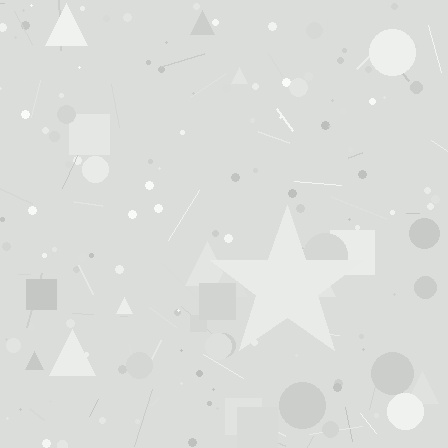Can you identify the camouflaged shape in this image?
The camouflaged shape is a star.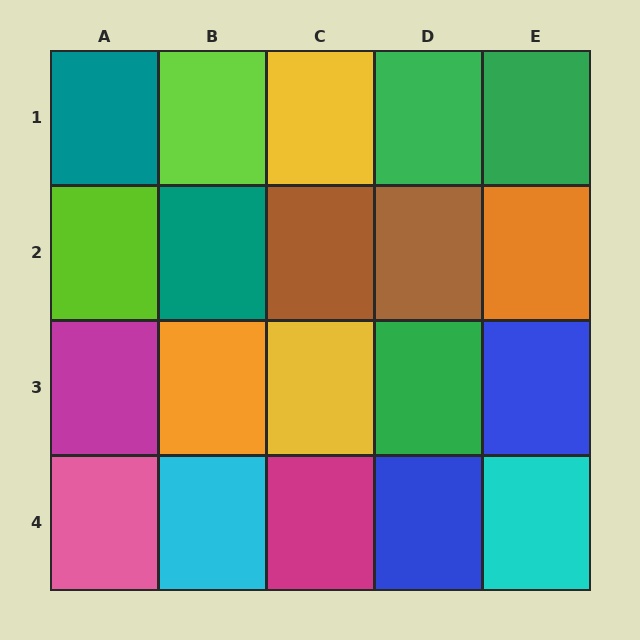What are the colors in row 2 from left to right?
Lime, teal, brown, brown, orange.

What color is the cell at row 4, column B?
Cyan.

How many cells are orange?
2 cells are orange.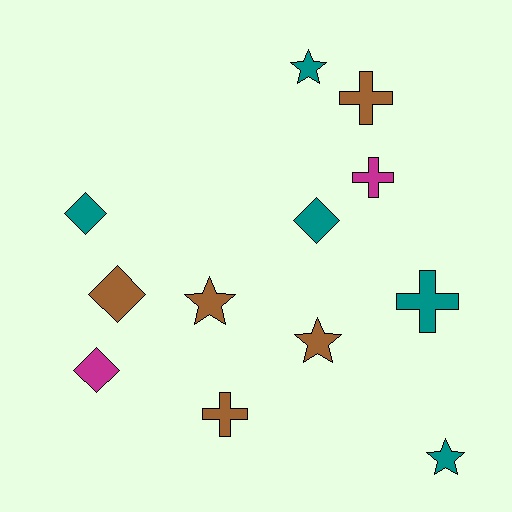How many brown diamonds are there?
There is 1 brown diamond.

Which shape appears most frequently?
Cross, with 4 objects.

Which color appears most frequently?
Brown, with 5 objects.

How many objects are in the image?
There are 12 objects.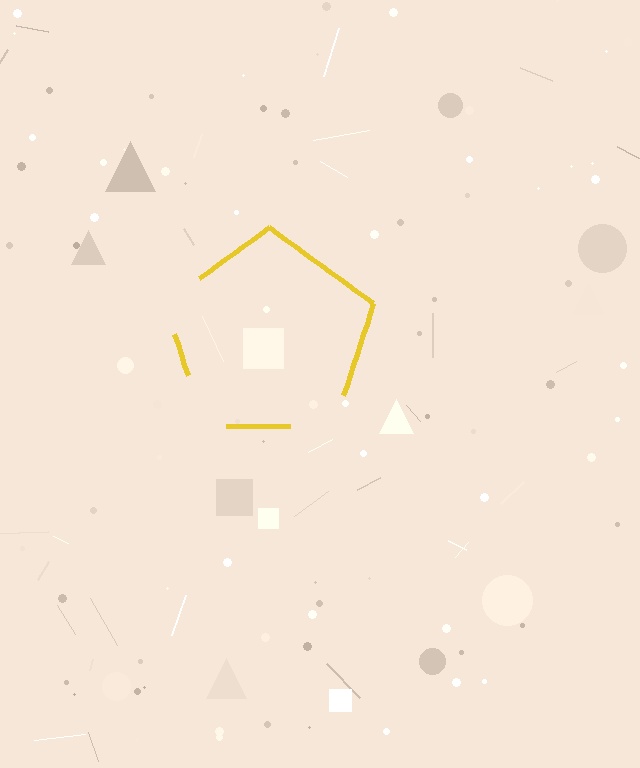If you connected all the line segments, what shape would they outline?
They would outline a pentagon.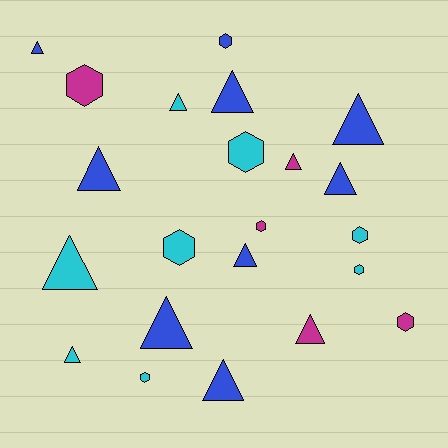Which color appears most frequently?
Blue, with 9 objects.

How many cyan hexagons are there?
There are 5 cyan hexagons.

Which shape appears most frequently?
Triangle, with 13 objects.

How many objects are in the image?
There are 22 objects.